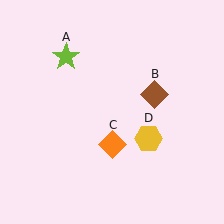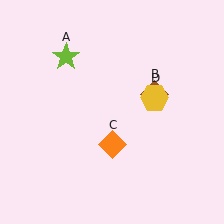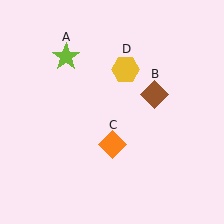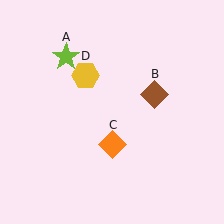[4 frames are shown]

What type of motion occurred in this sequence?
The yellow hexagon (object D) rotated counterclockwise around the center of the scene.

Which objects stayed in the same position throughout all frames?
Lime star (object A) and brown diamond (object B) and orange diamond (object C) remained stationary.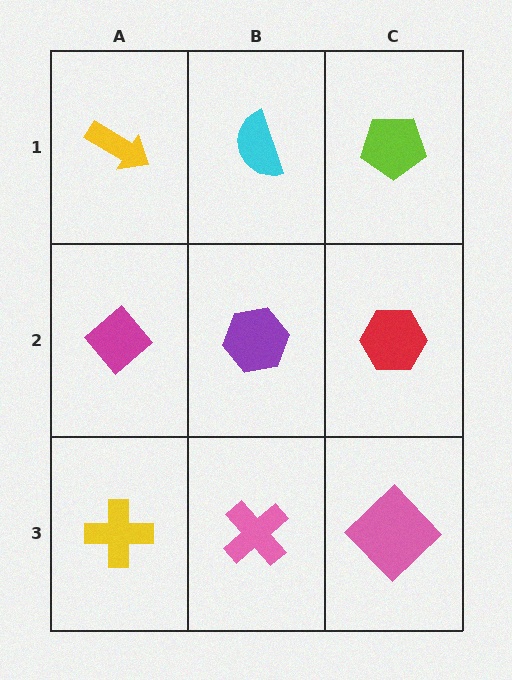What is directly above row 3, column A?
A magenta diamond.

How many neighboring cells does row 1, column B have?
3.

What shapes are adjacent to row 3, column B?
A purple hexagon (row 2, column B), a yellow cross (row 3, column A), a pink diamond (row 3, column C).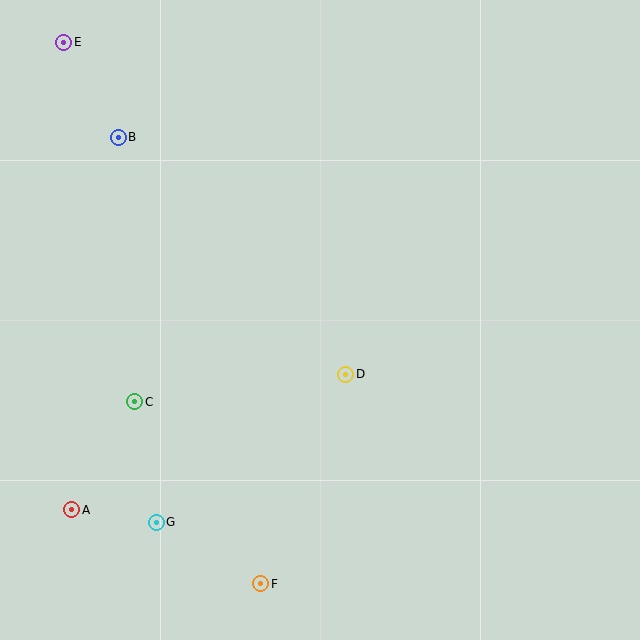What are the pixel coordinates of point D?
Point D is at (346, 374).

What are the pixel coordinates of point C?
Point C is at (135, 402).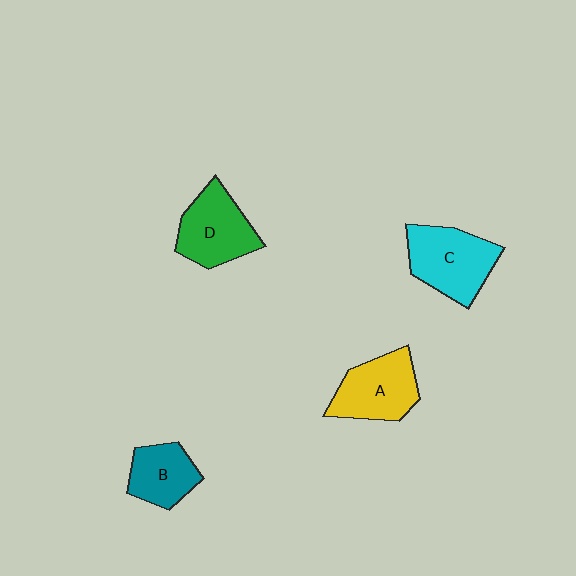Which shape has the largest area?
Shape C (cyan).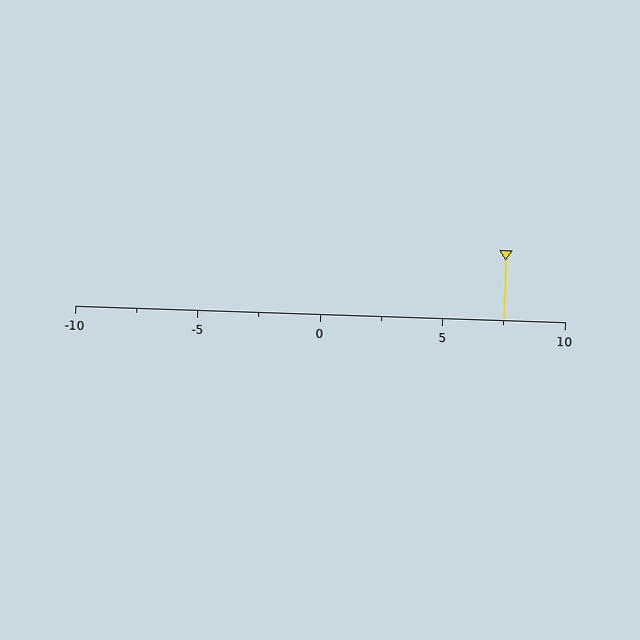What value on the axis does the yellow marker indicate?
The marker indicates approximately 7.5.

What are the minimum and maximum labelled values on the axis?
The axis runs from -10 to 10.